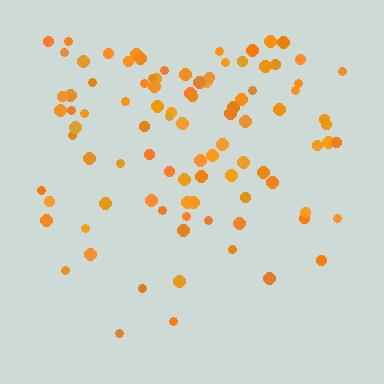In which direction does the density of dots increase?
From bottom to top, with the top side densest.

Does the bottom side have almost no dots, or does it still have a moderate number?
Still a moderate number, just noticeably fewer than the top.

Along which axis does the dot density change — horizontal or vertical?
Vertical.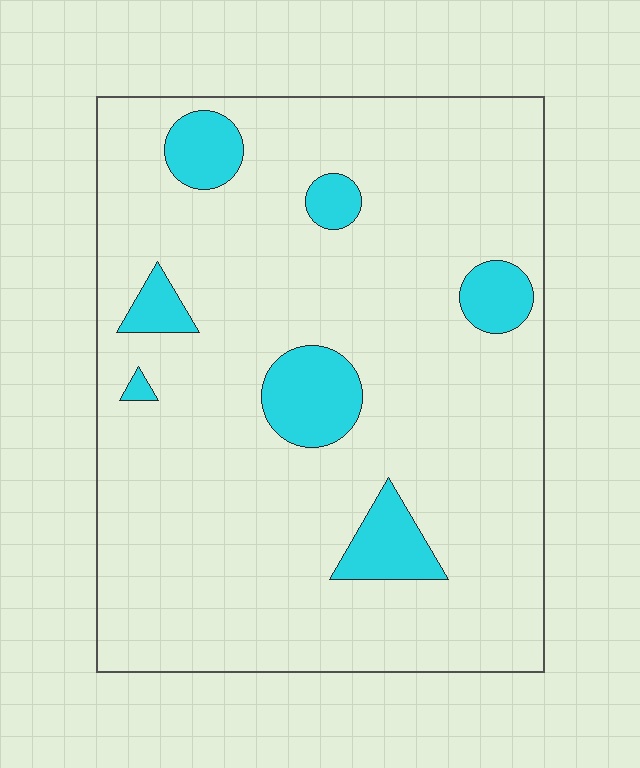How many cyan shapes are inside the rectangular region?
7.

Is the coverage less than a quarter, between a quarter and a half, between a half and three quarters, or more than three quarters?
Less than a quarter.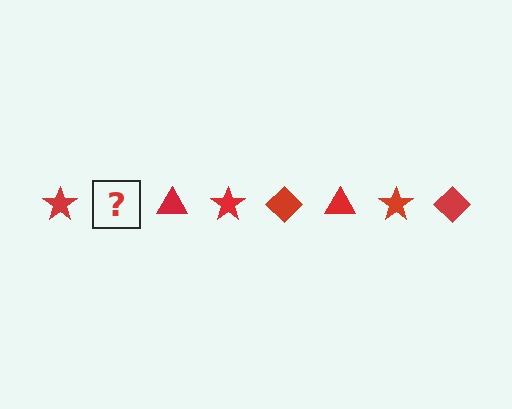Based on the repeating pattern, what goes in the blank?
The blank should be a red diamond.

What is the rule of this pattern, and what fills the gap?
The rule is that the pattern cycles through star, diamond, triangle shapes in red. The gap should be filled with a red diamond.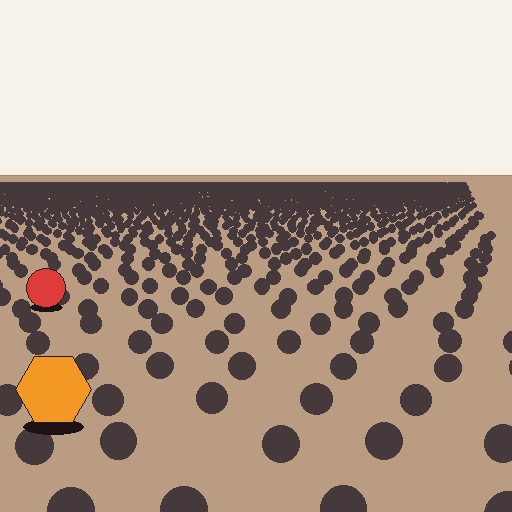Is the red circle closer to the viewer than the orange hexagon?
No. The orange hexagon is closer — you can tell from the texture gradient: the ground texture is coarser near it.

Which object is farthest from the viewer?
The red circle is farthest from the viewer. It appears smaller and the ground texture around it is denser.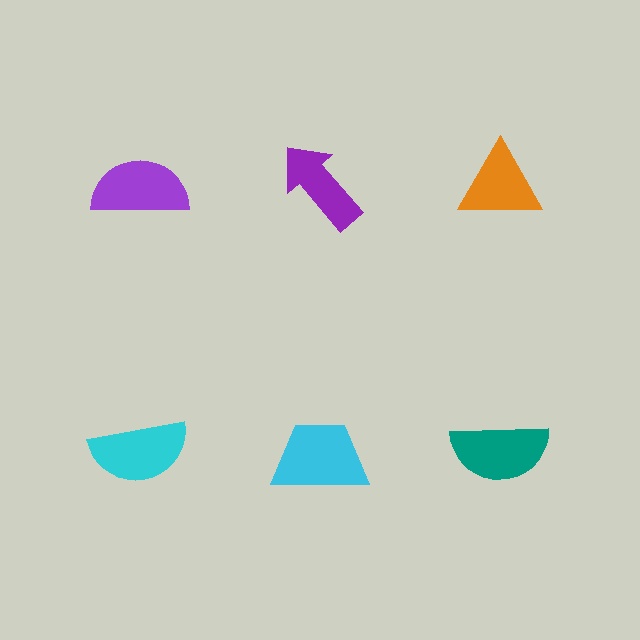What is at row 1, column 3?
An orange triangle.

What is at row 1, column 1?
A purple semicircle.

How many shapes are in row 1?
3 shapes.